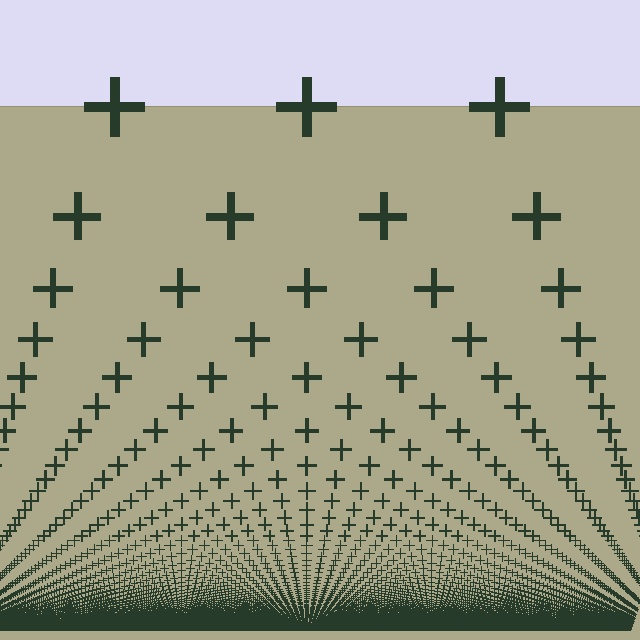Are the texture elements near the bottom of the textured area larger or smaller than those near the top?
Smaller. The gradient is inverted — elements near the bottom are smaller and denser.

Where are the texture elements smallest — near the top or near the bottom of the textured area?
Near the bottom.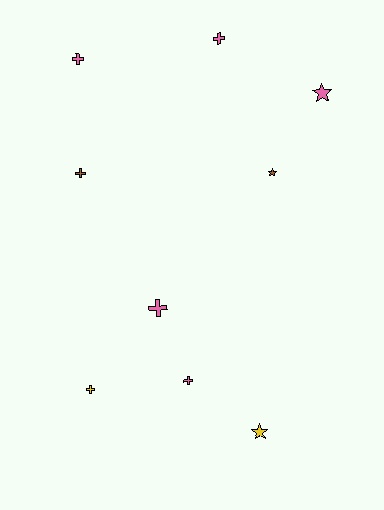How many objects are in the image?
There are 9 objects.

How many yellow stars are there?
There is 1 yellow star.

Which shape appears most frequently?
Cross, with 6 objects.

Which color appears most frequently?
Pink, with 5 objects.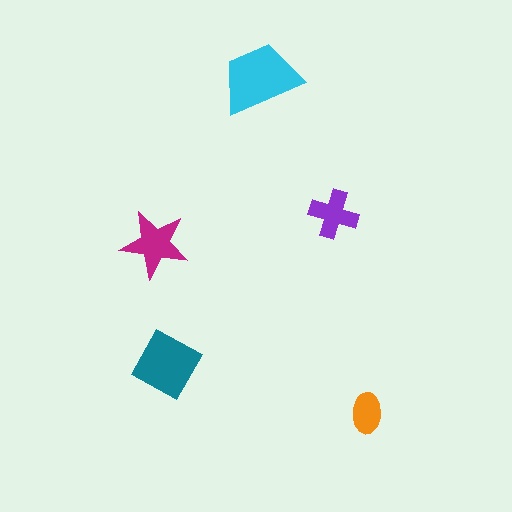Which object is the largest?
The cyan trapezoid.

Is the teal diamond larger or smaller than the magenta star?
Larger.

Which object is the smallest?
The orange ellipse.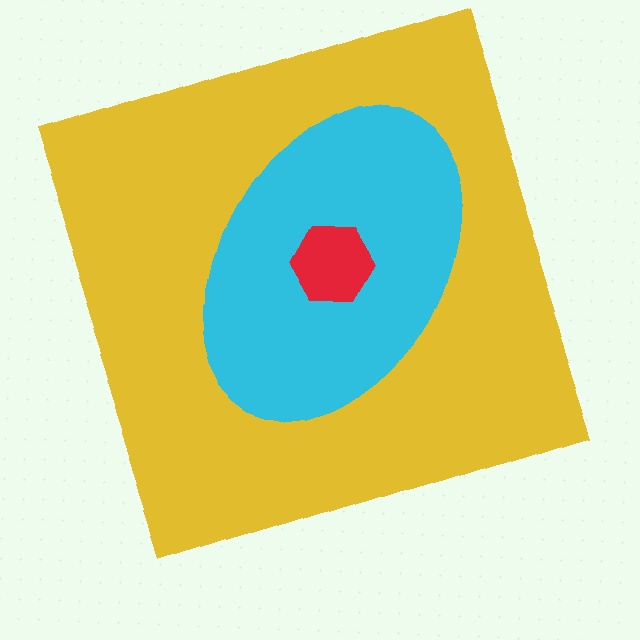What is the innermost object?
The red hexagon.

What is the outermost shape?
The yellow square.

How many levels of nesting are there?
3.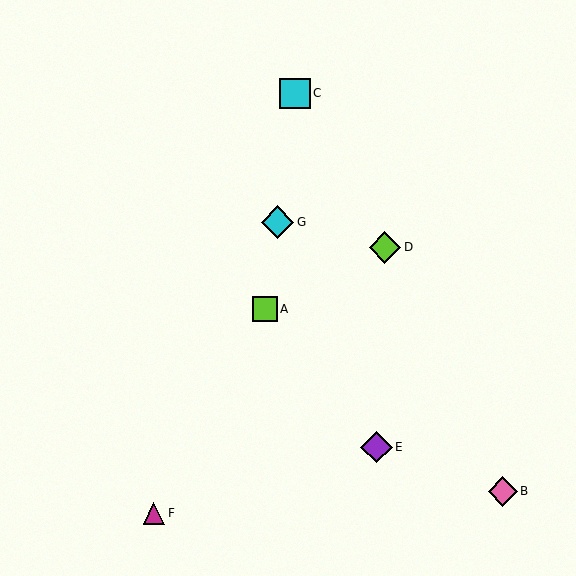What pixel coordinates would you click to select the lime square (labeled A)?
Click at (265, 309) to select the lime square A.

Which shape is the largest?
The cyan diamond (labeled G) is the largest.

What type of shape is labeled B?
Shape B is a pink diamond.